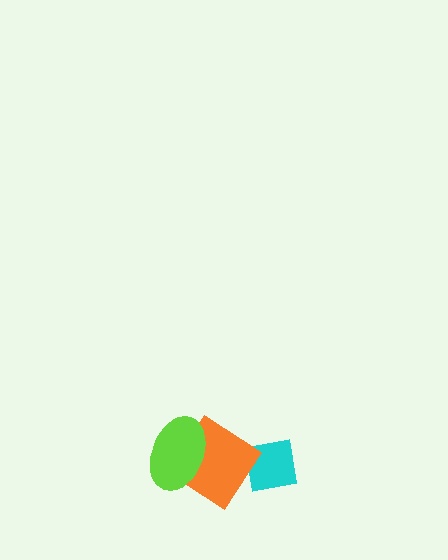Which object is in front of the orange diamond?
The lime ellipse is in front of the orange diamond.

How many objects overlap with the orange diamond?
2 objects overlap with the orange diamond.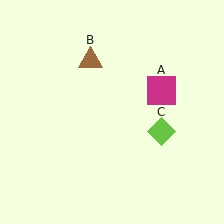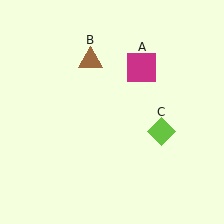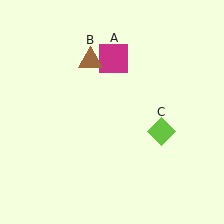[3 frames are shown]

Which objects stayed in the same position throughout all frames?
Brown triangle (object B) and lime diamond (object C) remained stationary.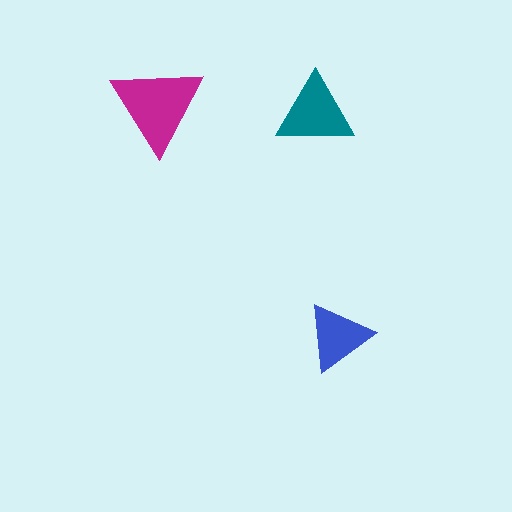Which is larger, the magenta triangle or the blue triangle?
The magenta one.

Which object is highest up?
The magenta triangle is topmost.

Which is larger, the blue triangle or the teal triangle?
The teal one.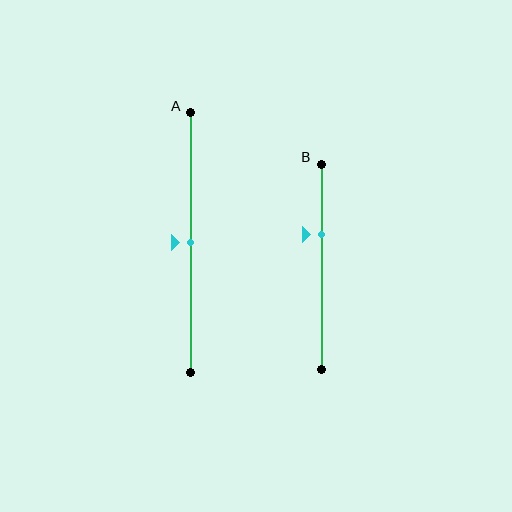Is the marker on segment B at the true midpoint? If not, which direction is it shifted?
No, the marker on segment B is shifted upward by about 16% of the segment length.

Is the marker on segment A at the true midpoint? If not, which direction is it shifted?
Yes, the marker on segment A is at the true midpoint.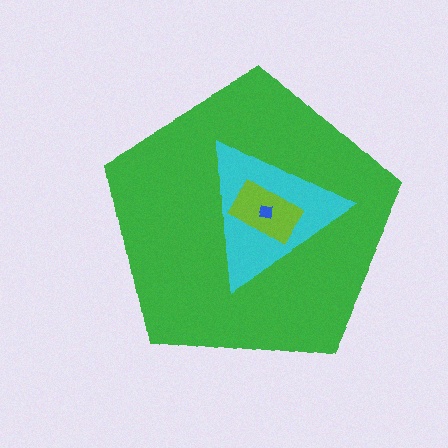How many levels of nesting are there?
4.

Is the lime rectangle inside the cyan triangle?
Yes.